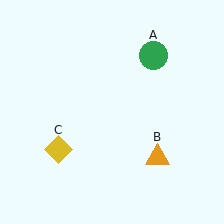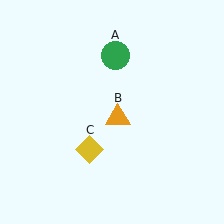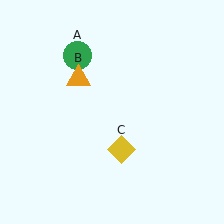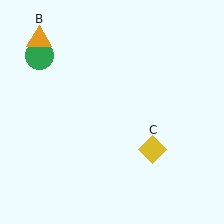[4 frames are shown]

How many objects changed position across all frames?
3 objects changed position: green circle (object A), orange triangle (object B), yellow diamond (object C).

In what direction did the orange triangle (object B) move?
The orange triangle (object B) moved up and to the left.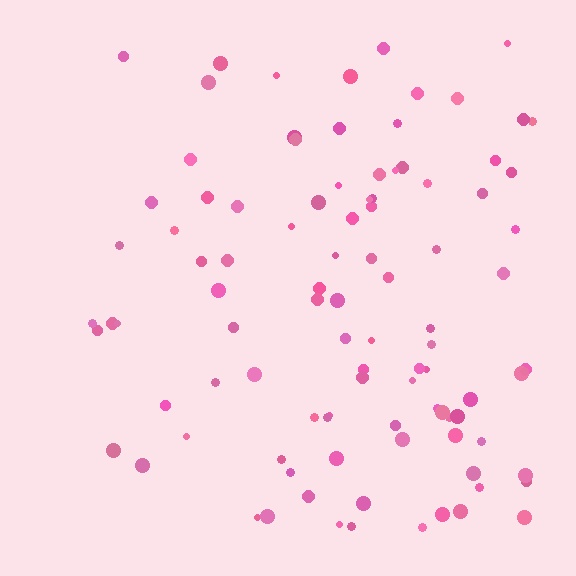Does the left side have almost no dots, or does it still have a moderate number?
Still a moderate number, just noticeably fewer than the right.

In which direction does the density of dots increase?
From left to right, with the right side densest.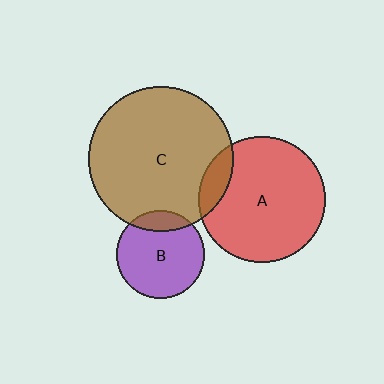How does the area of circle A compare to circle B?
Approximately 2.1 times.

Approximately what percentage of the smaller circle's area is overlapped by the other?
Approximately 15%.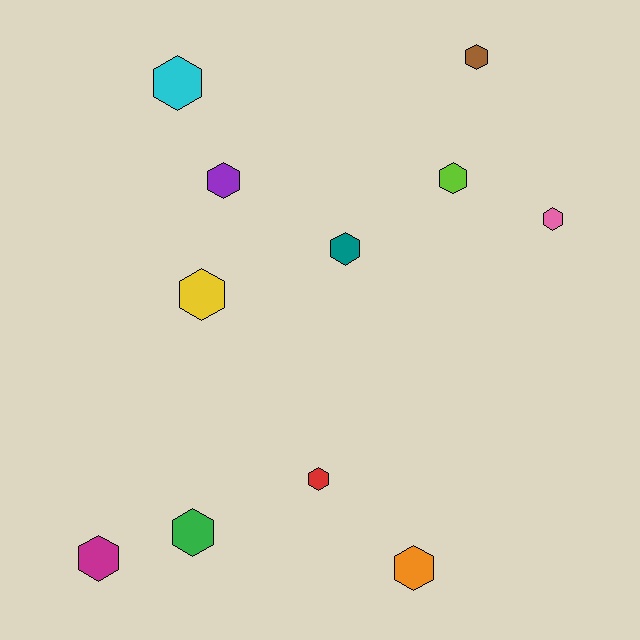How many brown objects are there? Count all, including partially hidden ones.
There is 1 brown object.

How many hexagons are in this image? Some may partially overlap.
There are 11 hexagons.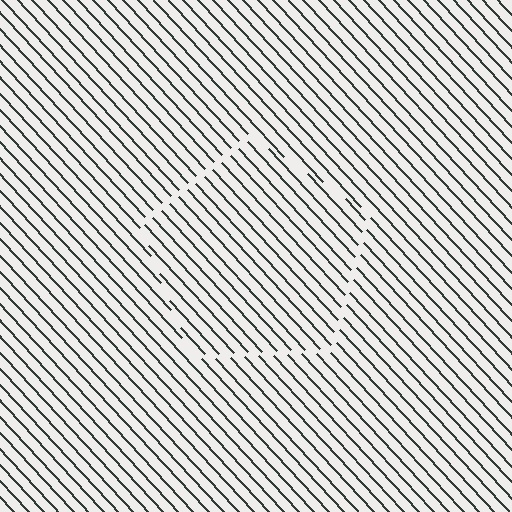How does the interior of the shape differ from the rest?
The interior of the shape contains the same grating, shifted by half a period — the contour is defined by the phase discontinuity where line-ends from the inner and outer gratings abut.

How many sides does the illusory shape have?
5 sides — the line-ends trace a pentagon.